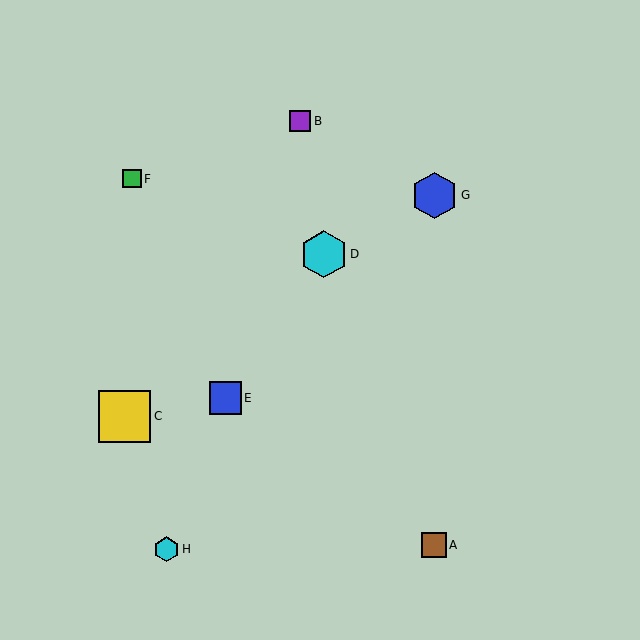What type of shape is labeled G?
Shape G is a blue hexagon.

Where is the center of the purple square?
The center of the purple square is at (300, 121).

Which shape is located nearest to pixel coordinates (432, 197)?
The blue hexagon (labeled G) at (435, 195) is nearest to that location.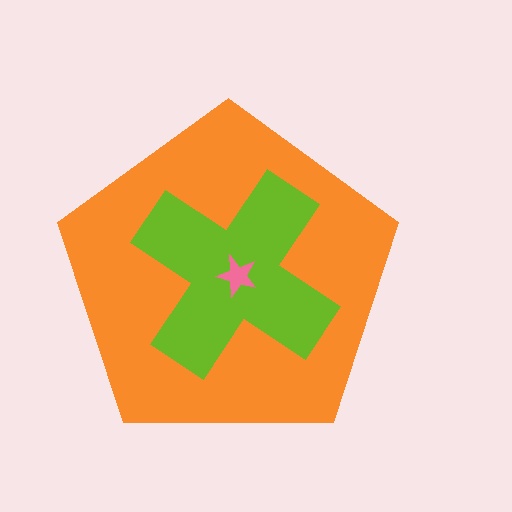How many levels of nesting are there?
3.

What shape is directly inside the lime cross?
The pink star.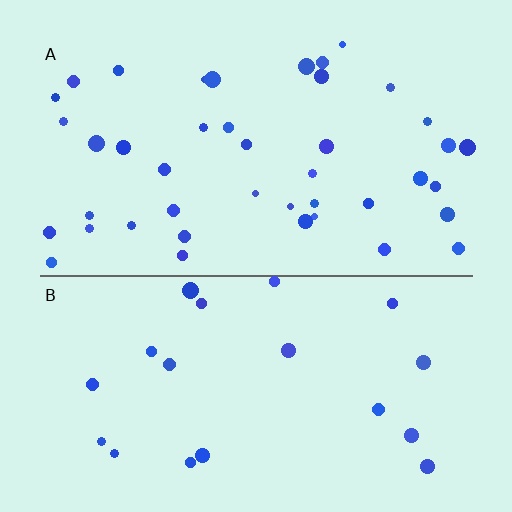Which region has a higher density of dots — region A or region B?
A (the top).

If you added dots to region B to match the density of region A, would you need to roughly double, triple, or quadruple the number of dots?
Approximately double.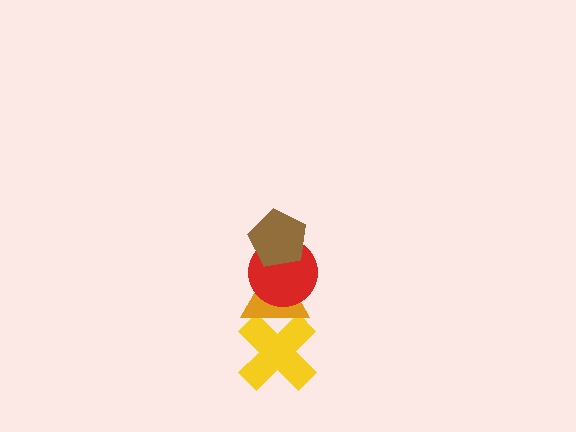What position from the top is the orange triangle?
The orange triangle is 3rd from the top.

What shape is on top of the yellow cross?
The orange triangle is on top of the yellow cross.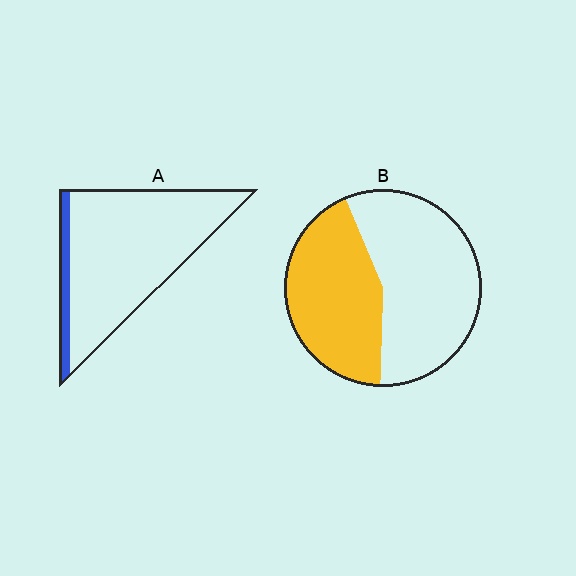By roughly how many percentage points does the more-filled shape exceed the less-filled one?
By roughly 35 percentage points (B over A).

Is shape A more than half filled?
No.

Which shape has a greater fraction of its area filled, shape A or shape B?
Shape B.